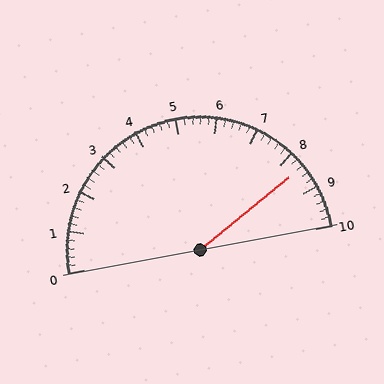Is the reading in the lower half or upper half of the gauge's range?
The reading is in the upper half of the range (0 to 10).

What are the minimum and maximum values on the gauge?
The gauge ranges from 0 to 10.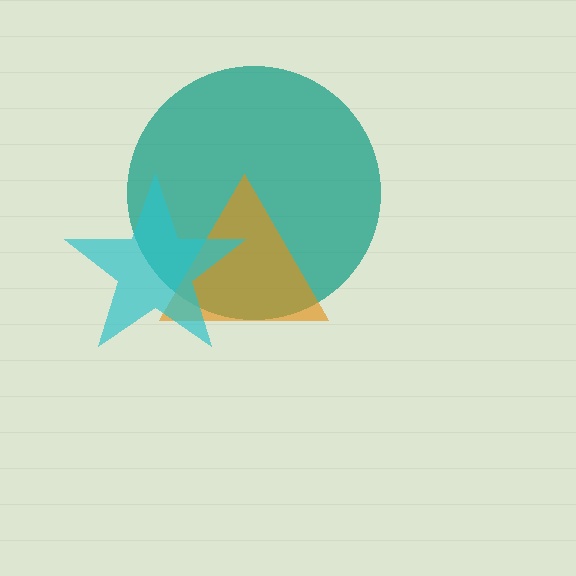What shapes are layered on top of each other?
The layered shapes are: a teal circle, an orange triangle, a cyan star.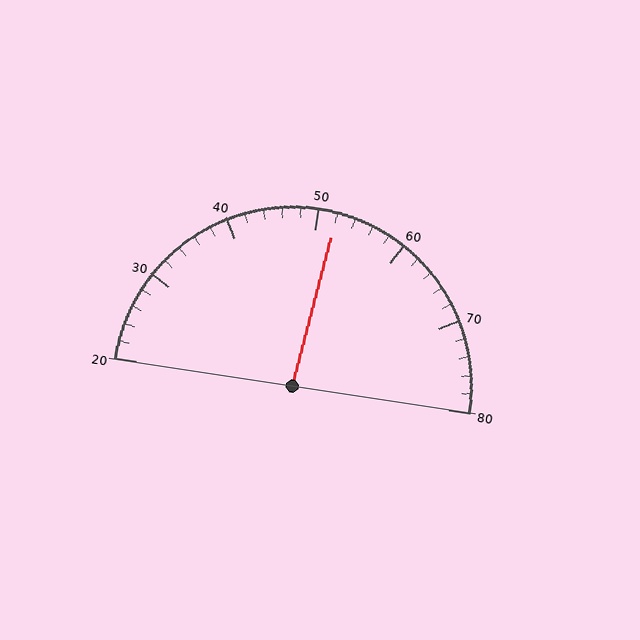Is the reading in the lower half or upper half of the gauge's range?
The reading is in the upper half of the range (20 to 80).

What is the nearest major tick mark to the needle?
The nearest major tick mark is 50.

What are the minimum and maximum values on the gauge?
The gauge ranges from 20 to 80.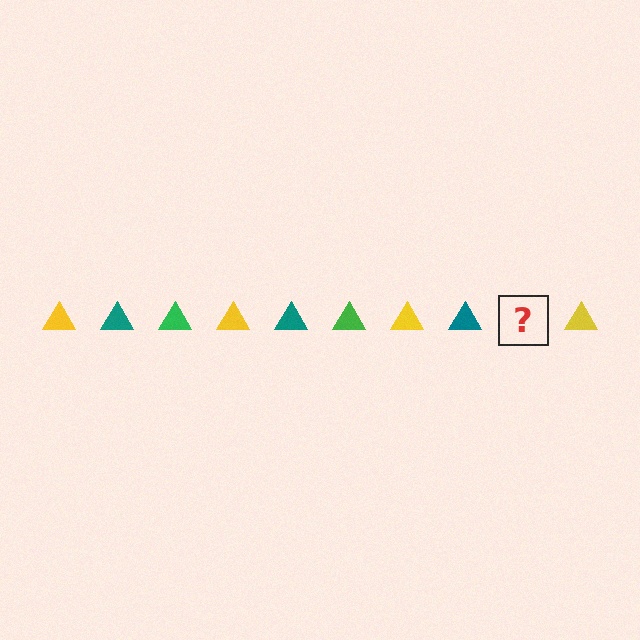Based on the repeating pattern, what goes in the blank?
The blank should be a green triangle.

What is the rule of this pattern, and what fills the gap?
The rule is that the pattern cycles through yellow, teal, green triangles. The gap should be filled with a green triangle.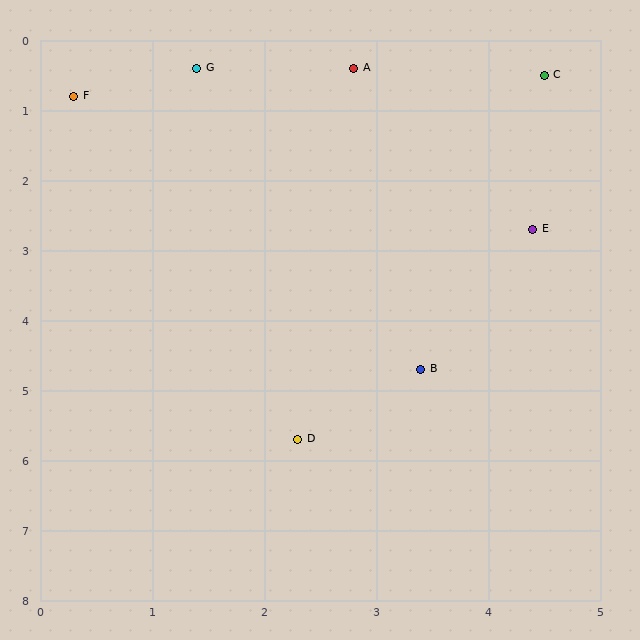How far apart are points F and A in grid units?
Points F and A are about 2.5 grid units apart.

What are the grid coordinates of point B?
Point B is at approximately (3.4, 4.7).